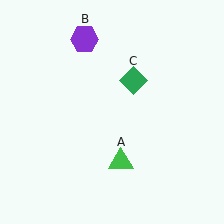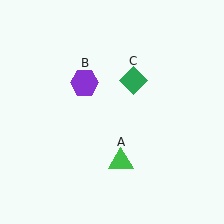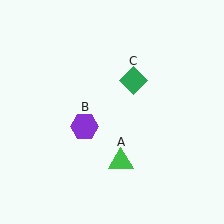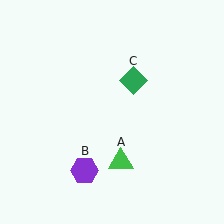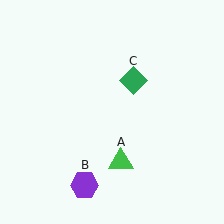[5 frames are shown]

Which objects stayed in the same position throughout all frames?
Green triangle (object A) and green diamond (object C) remained stationary.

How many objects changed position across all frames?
1 object changed position: purple hexagon (object B).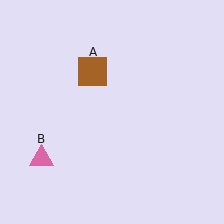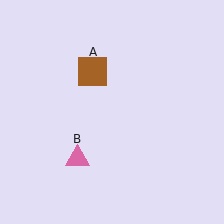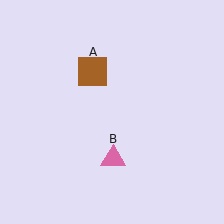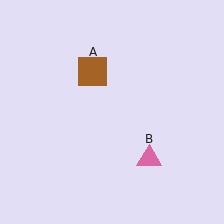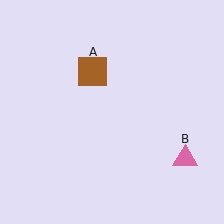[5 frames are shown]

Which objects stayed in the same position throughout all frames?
Brown square (object A) remained stationary.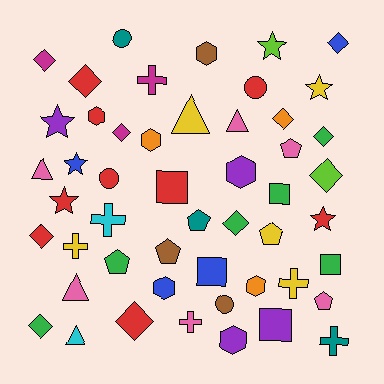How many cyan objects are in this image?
There are 2 cyan objects.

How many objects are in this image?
There are 50 objects.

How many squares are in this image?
There are 5 squares.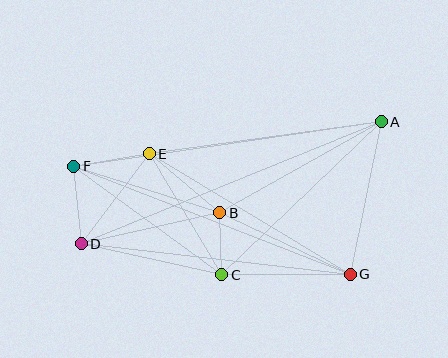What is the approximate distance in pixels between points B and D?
The distance between B and D is approximately 142 pixels.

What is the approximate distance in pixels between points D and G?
The distance between D and G is approximately 271 pixels.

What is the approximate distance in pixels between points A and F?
The distance between A and F is approximately 311 pixels.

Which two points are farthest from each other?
Points A and D are farthest from each other.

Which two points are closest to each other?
Points B and C are closest to each other.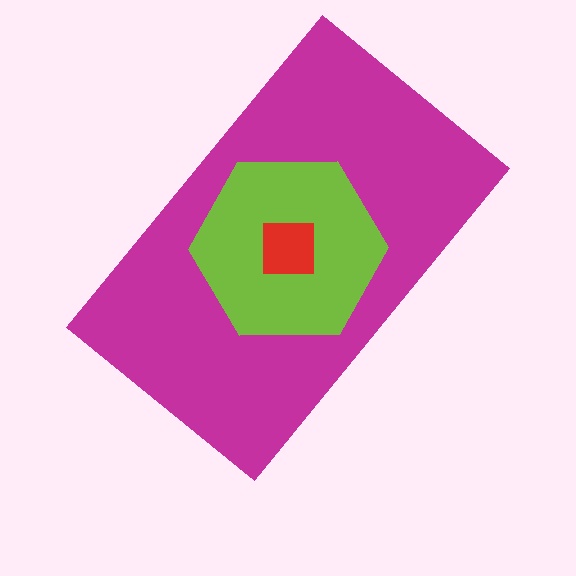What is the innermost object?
The red square.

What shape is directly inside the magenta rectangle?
The lime hexagon.